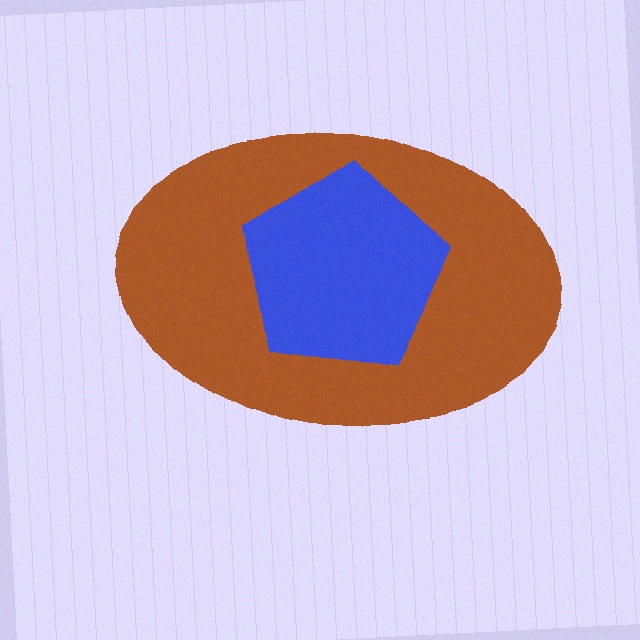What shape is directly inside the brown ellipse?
The blue pentagon.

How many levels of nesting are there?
2.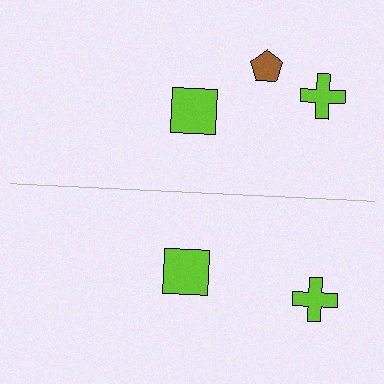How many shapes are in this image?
There are 5 shapes in this image.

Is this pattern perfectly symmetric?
No, the pattern is not perfectly symmetric. A brown pentagon is missing from the bottom side.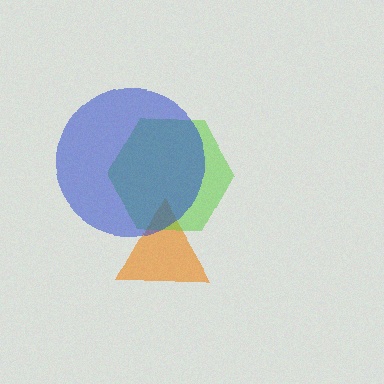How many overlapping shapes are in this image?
There are 3 overlapping shapes in the image.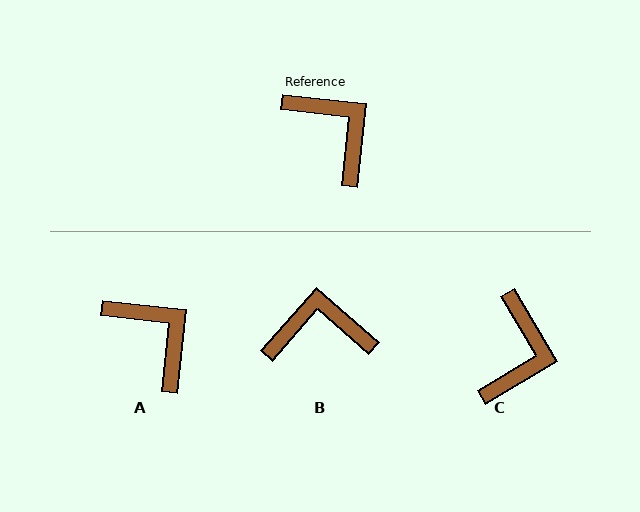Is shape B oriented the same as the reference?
No, it is off by about 55 degrees.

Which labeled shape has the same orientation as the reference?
A.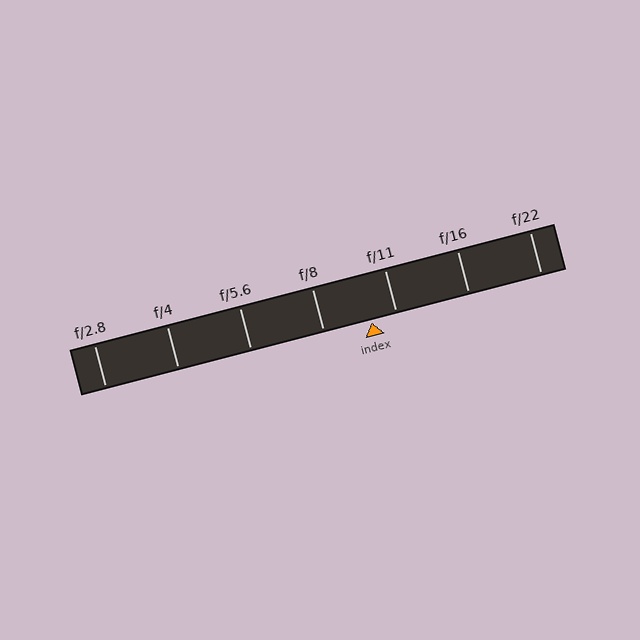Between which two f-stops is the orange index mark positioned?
The index mark is between f/8 and f/11.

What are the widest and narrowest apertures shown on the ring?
The widest aperture shown is f/2.8 and the narrowest is f/22.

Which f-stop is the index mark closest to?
The index mark is closest to f/11.